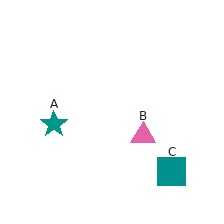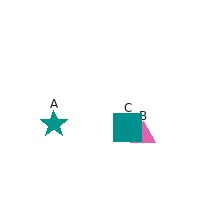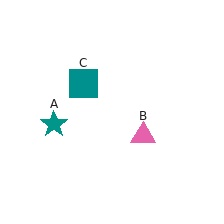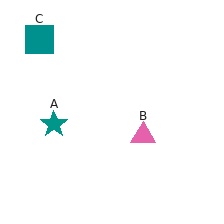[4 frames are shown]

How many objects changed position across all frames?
1 object changed position: teal square (object C).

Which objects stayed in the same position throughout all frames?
Teal star (object A) and pink triangle (object B) remained stationary.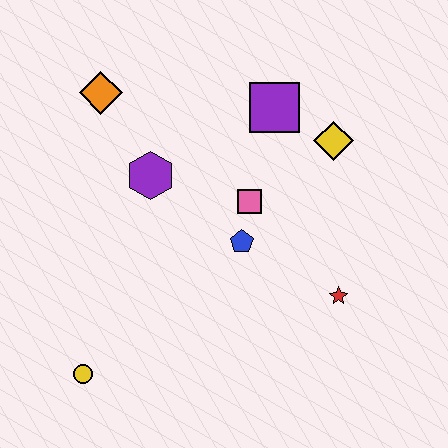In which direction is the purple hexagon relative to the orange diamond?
The purple hexagon is below the orange diamond.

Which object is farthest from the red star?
The orange diamond is farthest from the red star.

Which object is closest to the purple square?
The yellow diamond is closest to the purple square.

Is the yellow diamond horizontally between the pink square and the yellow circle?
No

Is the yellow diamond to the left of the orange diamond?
No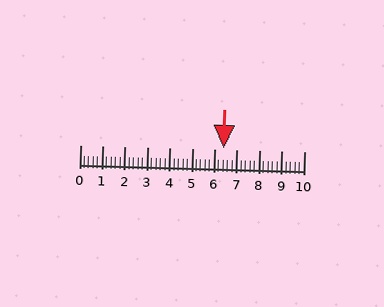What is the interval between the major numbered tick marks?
The major tick marks are spaced 1 units apart.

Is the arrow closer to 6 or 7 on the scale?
The arrow is closer to 6.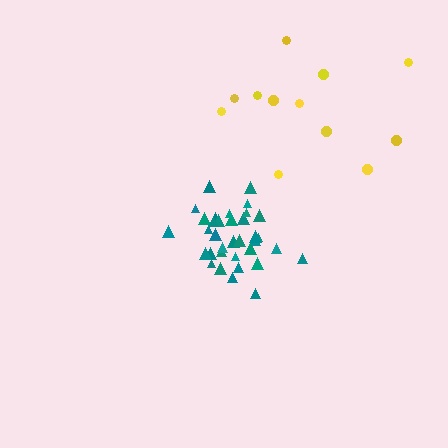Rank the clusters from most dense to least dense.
teal, yellow.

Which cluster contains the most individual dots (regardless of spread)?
Teal (35).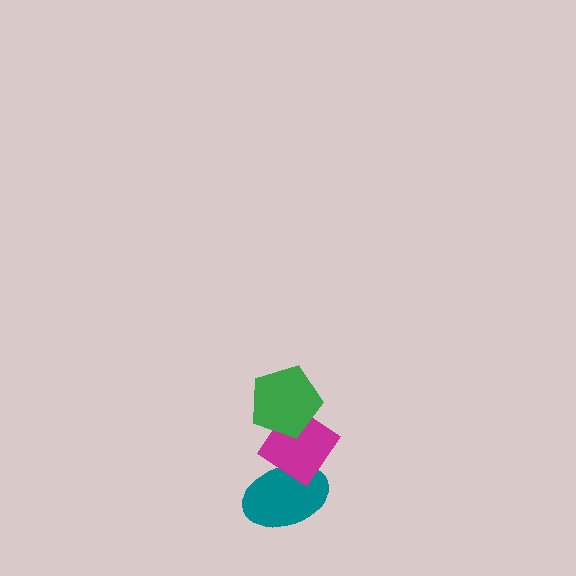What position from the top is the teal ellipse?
The teal ellipse is 3rd from the top.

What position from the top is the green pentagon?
The green pentagon is 1st from the top.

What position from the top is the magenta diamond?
The magenta diamond is 2nd from the top.